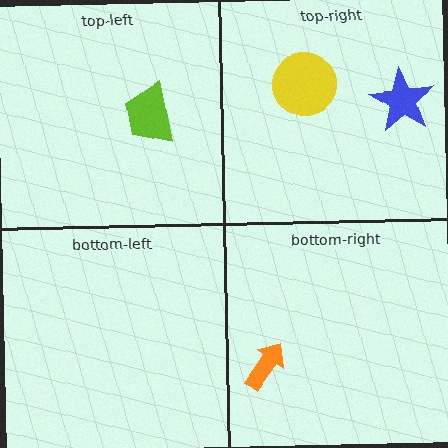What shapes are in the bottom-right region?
The orange arrow.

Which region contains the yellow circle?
The top-right region.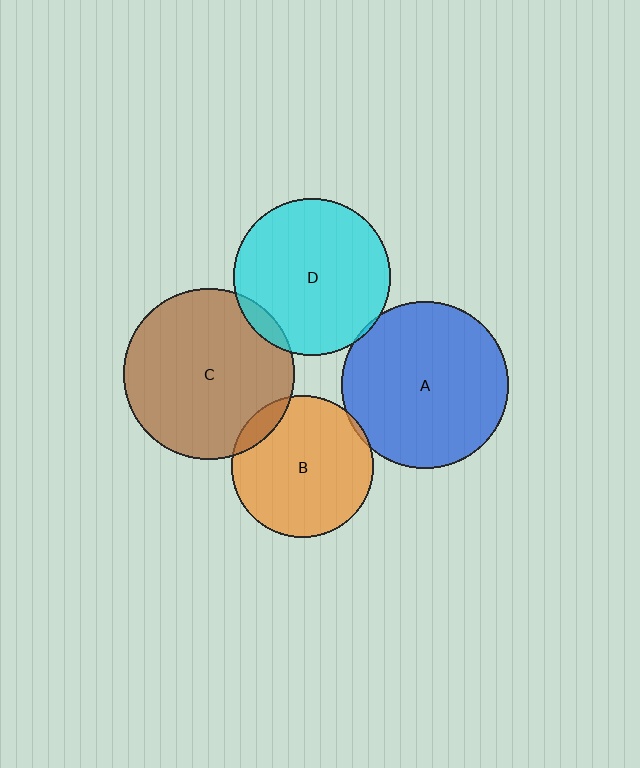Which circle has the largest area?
Circle C (brown).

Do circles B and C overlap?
Yes.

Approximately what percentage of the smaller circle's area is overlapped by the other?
Approximately 10%.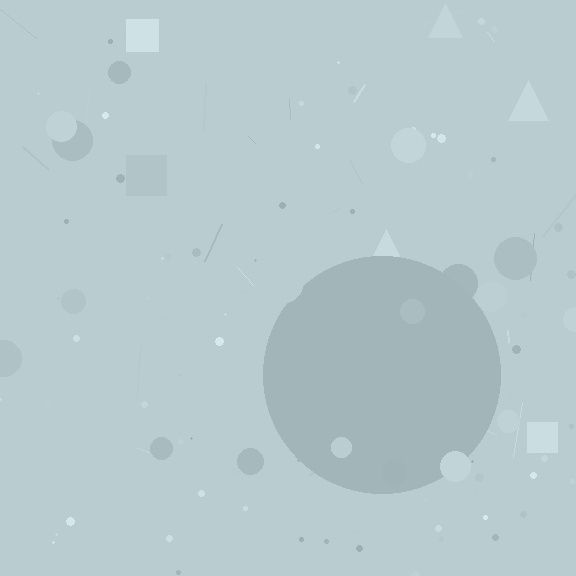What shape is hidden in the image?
A circle is hidden in the image.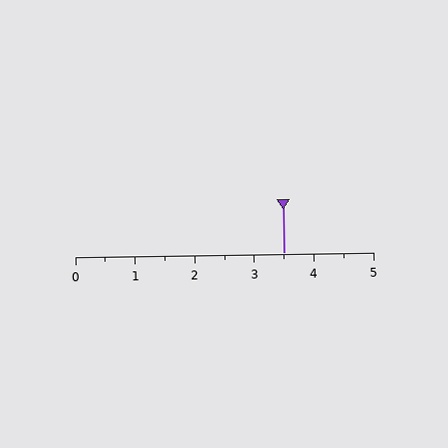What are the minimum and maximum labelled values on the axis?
The axis runs from 0 to 5.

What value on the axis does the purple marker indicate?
The marker indicates approximately 3.5.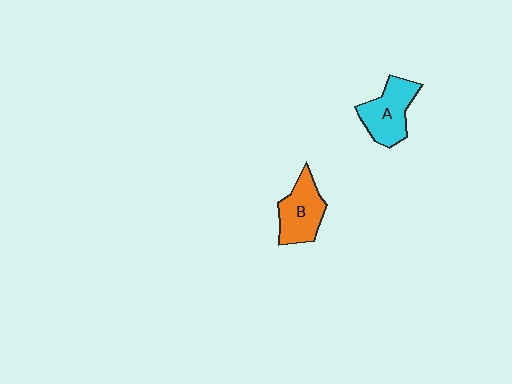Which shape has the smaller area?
Shape B (orange).